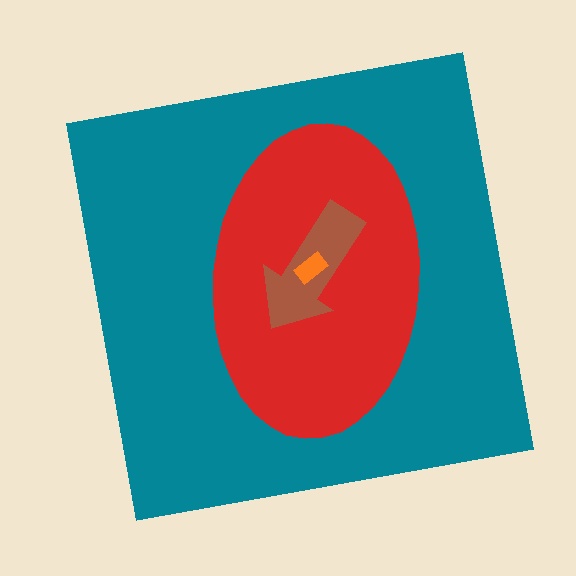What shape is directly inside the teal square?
The red ellipse.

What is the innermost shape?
The orange rectangle.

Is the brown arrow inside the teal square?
Yes.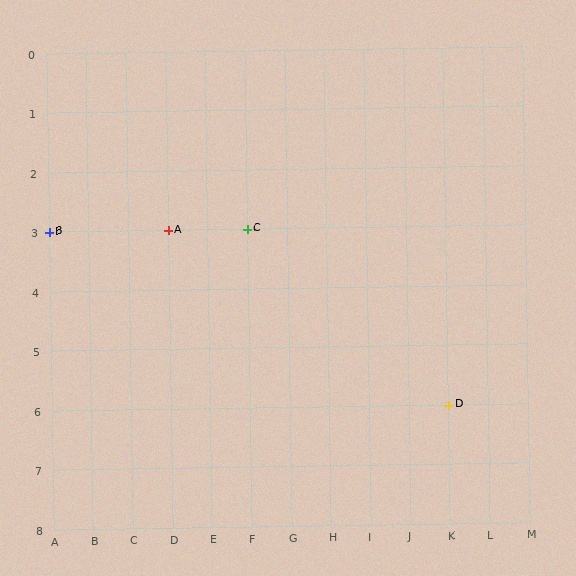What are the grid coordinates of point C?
Point C is at grid coordinates (F, 3).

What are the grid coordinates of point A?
Point A is at grid coordinates (D, 3).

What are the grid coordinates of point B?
Point B is at grid coordinates (A, 3).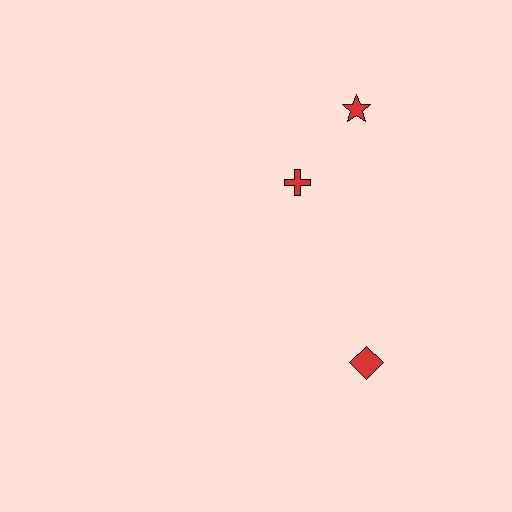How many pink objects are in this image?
There are no pink objects.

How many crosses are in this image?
There is 1 cross.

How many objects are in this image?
There are 3 objects.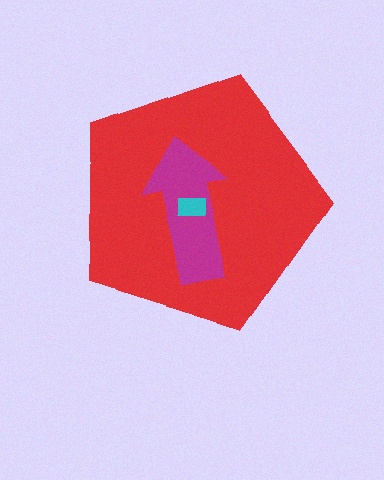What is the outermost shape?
The red pentagon.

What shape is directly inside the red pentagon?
The magenta arrow.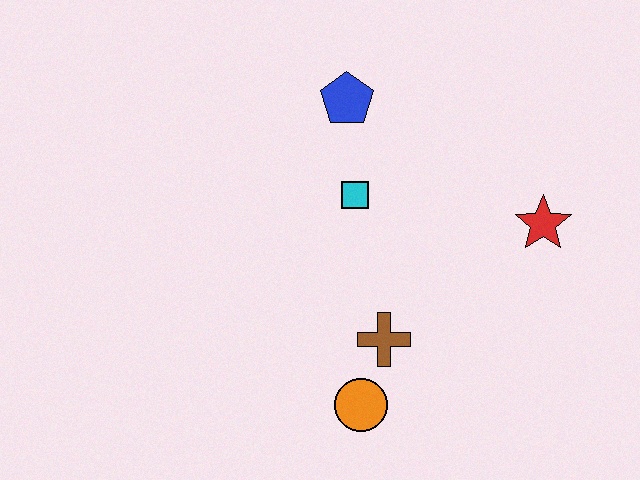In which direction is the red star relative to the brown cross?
The red star is to the right of the brown cross.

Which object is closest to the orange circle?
The brown cross is closest to the orange circle.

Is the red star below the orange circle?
No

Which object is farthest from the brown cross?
The blue pentagon is farthest from the brown cross.